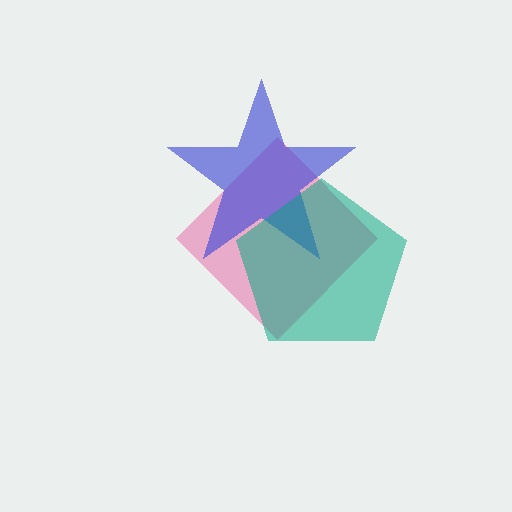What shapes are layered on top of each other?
The layered shapes are: a pink diamond, a blue star, a teal pentagon.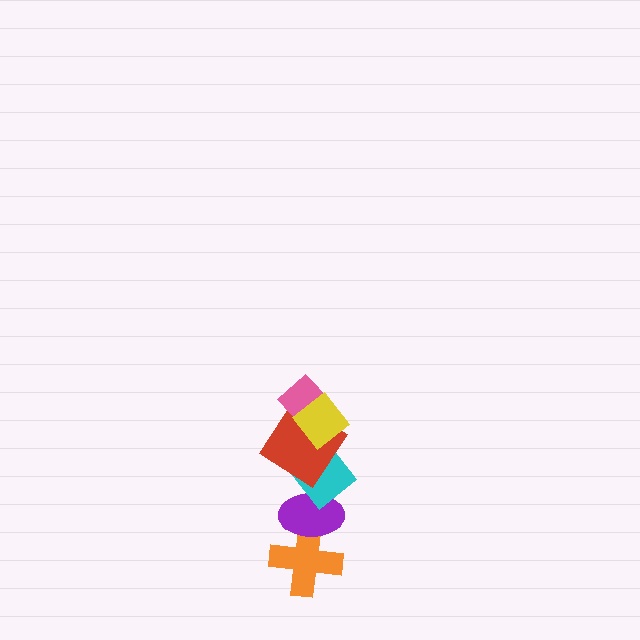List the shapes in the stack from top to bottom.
From top to bottom: the yellow diamond, the pink diamond, the red diamond, the cyan diamond, the purple ellipse, the orange cross.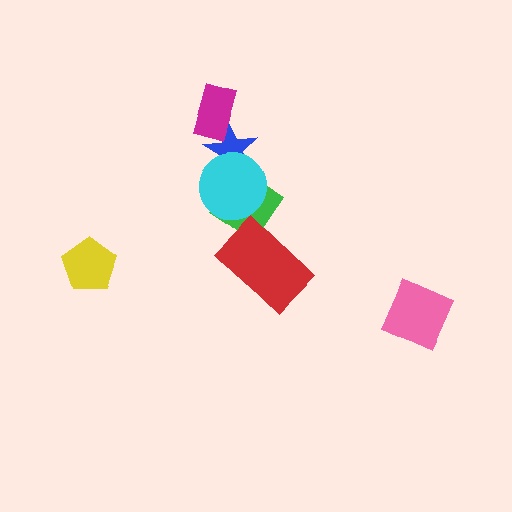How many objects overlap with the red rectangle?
1 object overlaps with the red rectangle.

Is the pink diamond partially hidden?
No, no other shape covers it.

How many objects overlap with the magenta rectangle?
1 object overlaps with the magenta rectangle.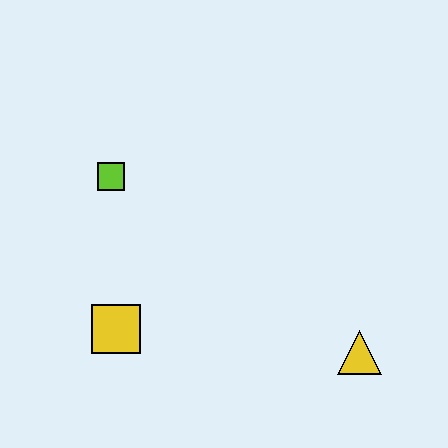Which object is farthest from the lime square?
The yellow triangle is farthest from the lime square.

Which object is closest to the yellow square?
The lime square is closest to the yellow square.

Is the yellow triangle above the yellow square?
No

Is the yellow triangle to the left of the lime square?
No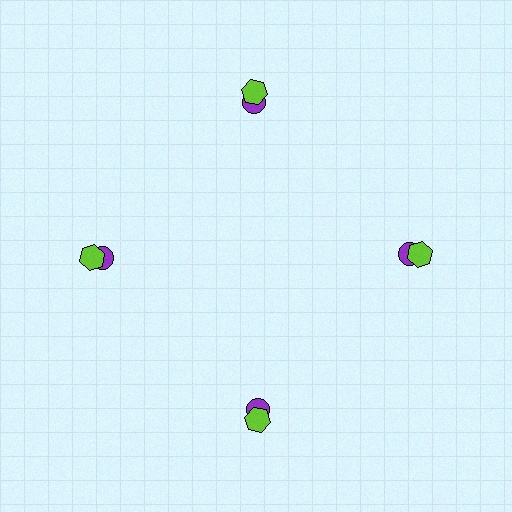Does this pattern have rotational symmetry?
Yes, this pattern has 4-fold rotational symmetry. It looks the same after rotating 90 degrees around the center.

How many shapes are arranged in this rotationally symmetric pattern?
There are 8 shapes, arranged in 4 groups of 2.